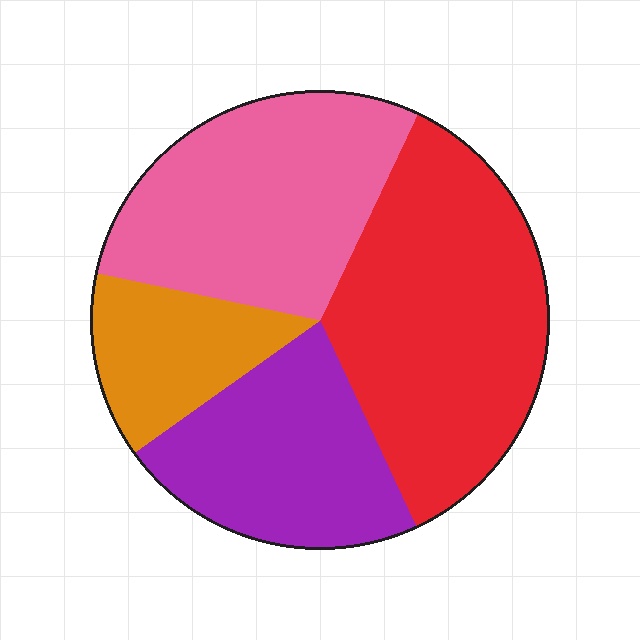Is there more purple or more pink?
Pink.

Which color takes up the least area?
Orange, at roughly 15%.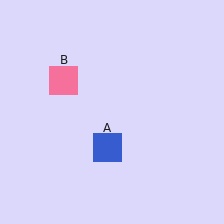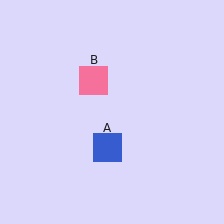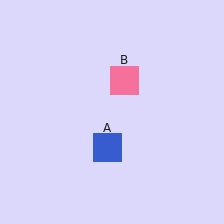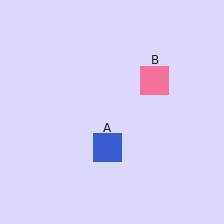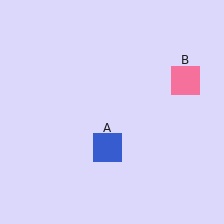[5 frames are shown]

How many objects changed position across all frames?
1 object changed position: pink square (object B).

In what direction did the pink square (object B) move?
The pink square (object B) moved right.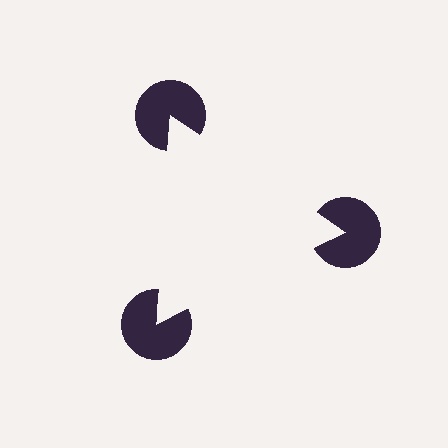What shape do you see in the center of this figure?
An illusory triangle — its edges are inferred from the aligned wedge cuts in the pac-man discs, not physically drawn.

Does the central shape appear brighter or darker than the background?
It typically appears slightly brighter than the background, even though no actual brightness change is drawn.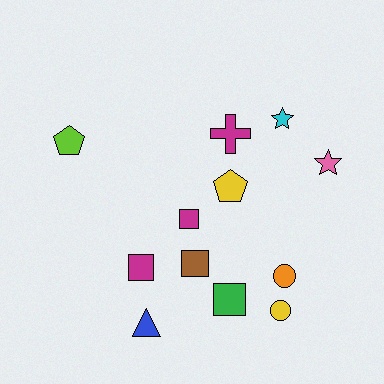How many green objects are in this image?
There is 1 green object.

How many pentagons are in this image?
There are 2 pentagons.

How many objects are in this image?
There are 12 objects.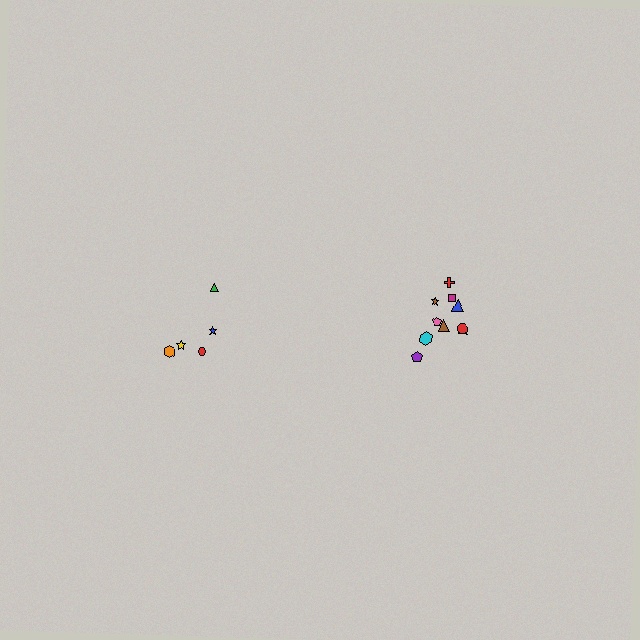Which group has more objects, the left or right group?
The right group.